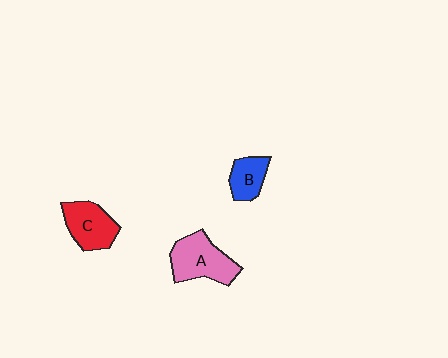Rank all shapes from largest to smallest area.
From largest to smallest: A (pink), C (red), B (blue).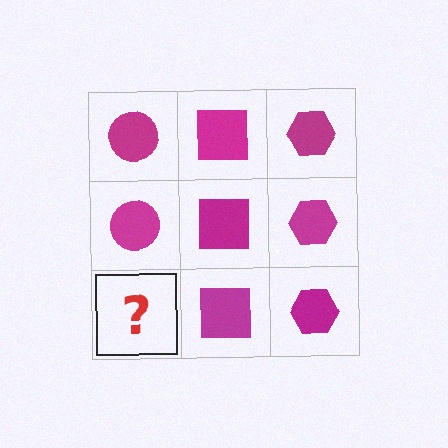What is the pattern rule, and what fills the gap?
The rule is that each column has a consistent shape. The gap should be filled with a magenta circle.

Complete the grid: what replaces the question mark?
The question mark should be replaced with a magenta circle.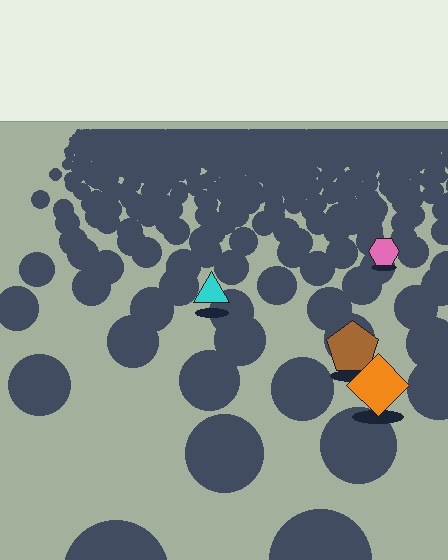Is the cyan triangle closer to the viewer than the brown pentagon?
No. The brown pentagon is closer — you can tell from the texture gradient: the ground texture is coarser near it.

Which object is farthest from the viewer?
The pink hexagon is farthest from the viewer. It appears smaller and the ground texture around it is denser.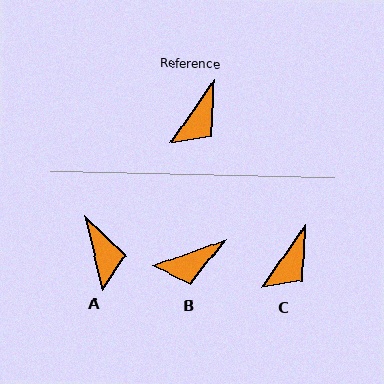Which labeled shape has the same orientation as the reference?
C.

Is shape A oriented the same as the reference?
No, it is off by about 48 degrees.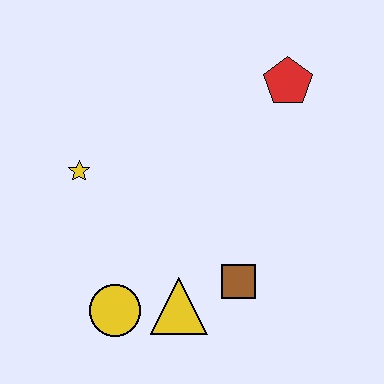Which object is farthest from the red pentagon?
The yellow circle is farthest from the red pentagon.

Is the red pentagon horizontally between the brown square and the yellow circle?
No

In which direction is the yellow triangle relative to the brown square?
The yellow triangle is to the left of the brown square.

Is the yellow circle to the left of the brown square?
Yes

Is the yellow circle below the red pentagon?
Yes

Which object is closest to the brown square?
The yellow triangle is closest to the brown square.